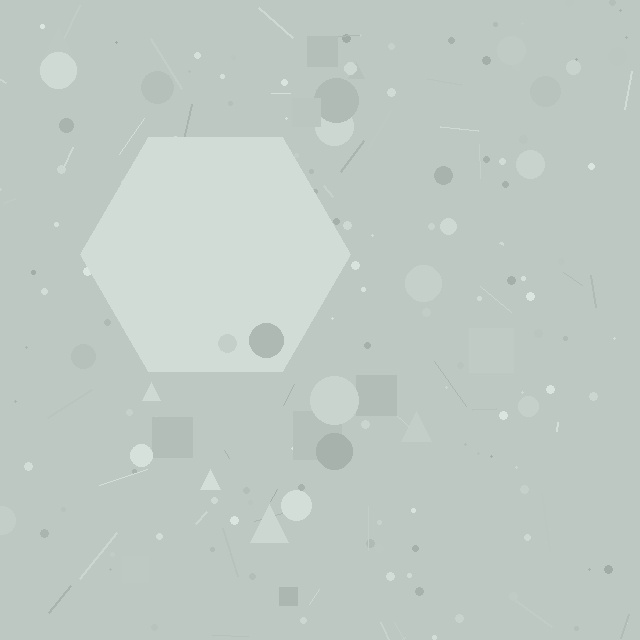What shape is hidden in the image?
A hexagon is hidden in the image.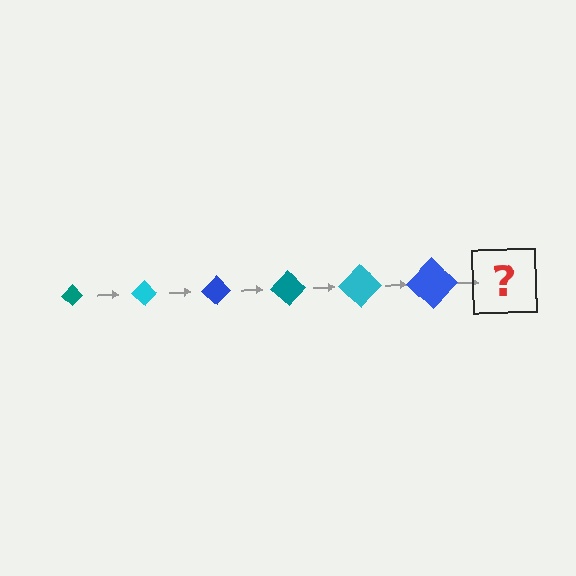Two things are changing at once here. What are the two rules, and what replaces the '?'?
The two rules are that the diamond grows larger each step and the color cycles through teal, cyan, and blue. The '?' should be a teal diamond, larger than the previous one.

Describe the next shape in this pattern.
It should be a teal diamond, larger than the previous one.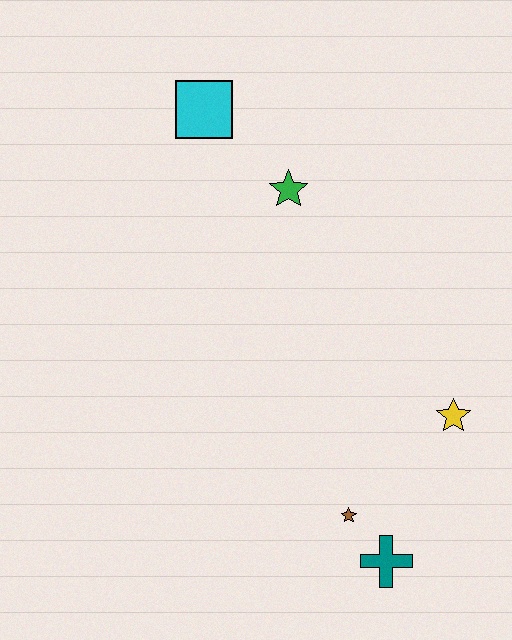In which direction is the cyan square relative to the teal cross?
The cyan square is above the teal cross.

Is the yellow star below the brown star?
No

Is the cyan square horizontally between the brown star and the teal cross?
No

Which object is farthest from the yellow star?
The cyan square is farthest from the yellow star.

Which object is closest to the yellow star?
The brown star is closest to the yellow star.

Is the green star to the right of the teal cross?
No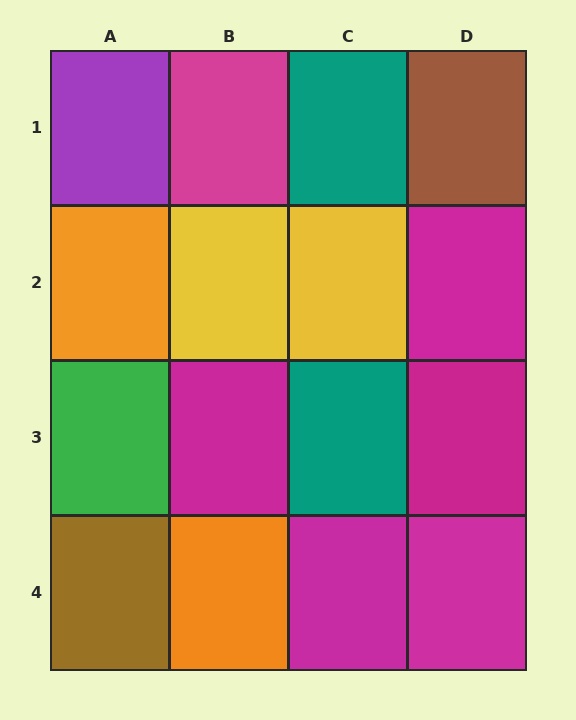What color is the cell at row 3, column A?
Green.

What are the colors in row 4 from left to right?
Brown, orange, magenta, magenta.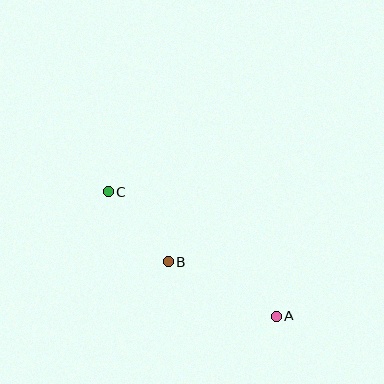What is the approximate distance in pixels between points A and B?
The distance between A and B is approximately 120 pixels.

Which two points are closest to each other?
Points B and C are closest to each other.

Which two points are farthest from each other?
Points A and C are farthest from each other.